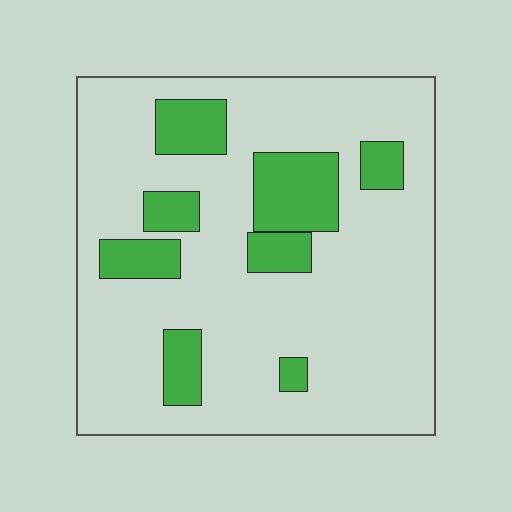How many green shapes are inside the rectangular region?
8.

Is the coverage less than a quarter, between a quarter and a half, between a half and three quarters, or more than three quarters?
Less than a quarter.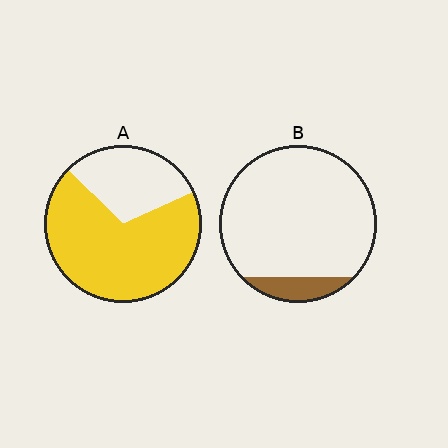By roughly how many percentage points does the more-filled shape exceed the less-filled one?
By roughly 60 percentage points (A over B).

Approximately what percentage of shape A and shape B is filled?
A is approximately 70% and B is approximately 10%.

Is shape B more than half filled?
No.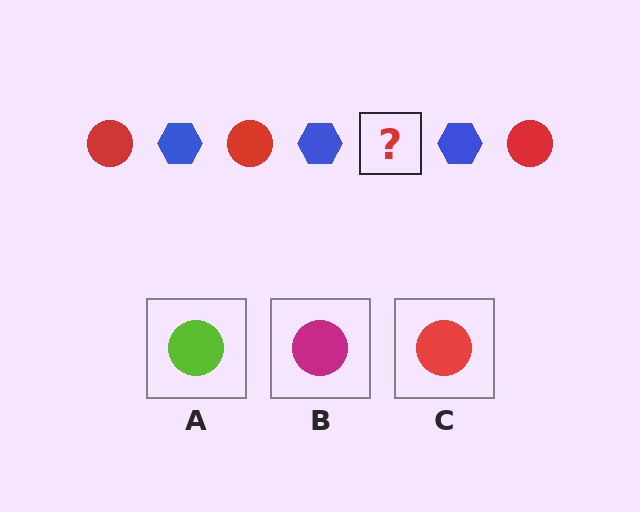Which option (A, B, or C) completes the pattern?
C.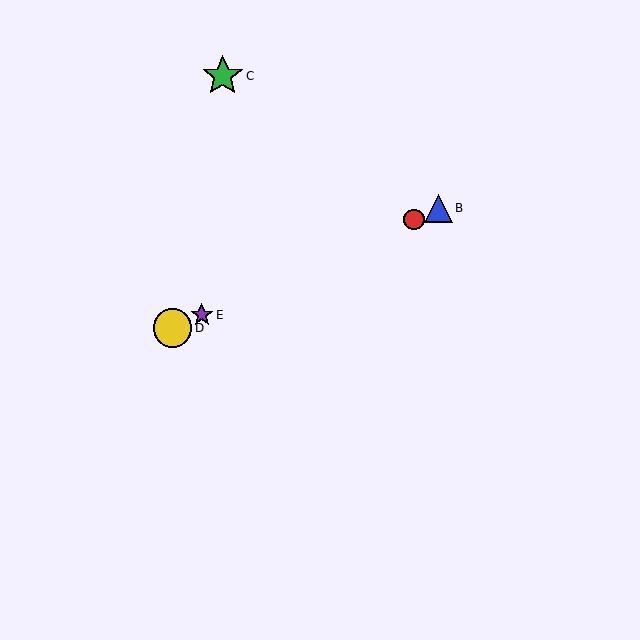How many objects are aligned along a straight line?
4 objects (A, B, D, E) are aligned along a straight line.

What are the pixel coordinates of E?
Object E is at (202, 315).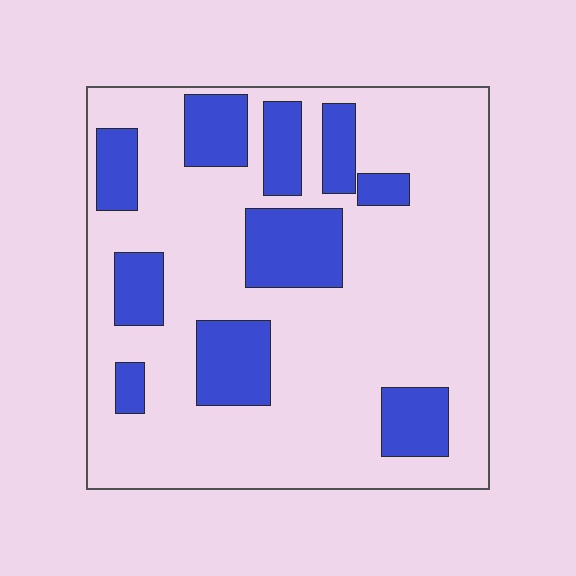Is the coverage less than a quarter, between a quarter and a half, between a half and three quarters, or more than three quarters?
Between a quarter and a half.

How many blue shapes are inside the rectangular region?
10.